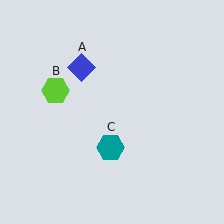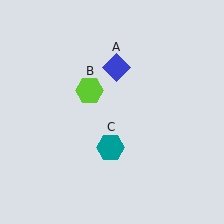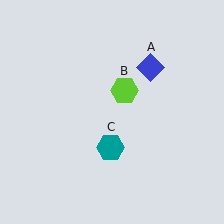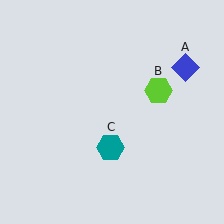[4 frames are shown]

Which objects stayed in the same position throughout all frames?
Teal hexagon (object C) remained stationary.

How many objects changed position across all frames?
2 objects changed position: blue diamond (object A), lime hexagon (object B).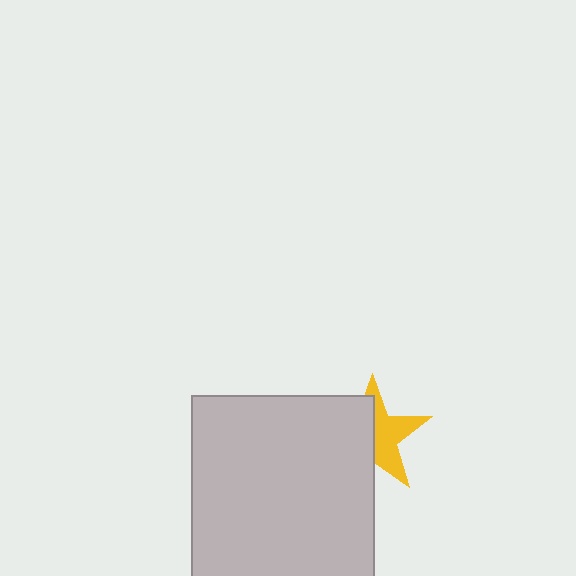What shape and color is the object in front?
The object in front is a light gray rectangle.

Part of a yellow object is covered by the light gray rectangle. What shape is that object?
It is a star.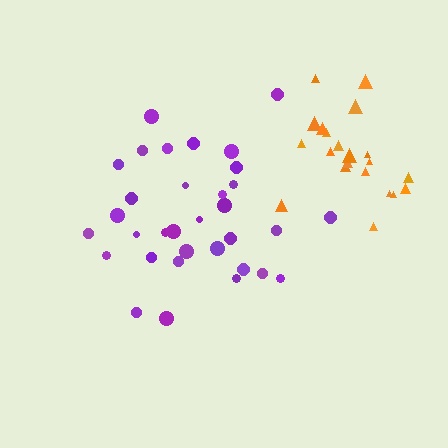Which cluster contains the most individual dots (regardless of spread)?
Purple (33).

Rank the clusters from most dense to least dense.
purple, orange.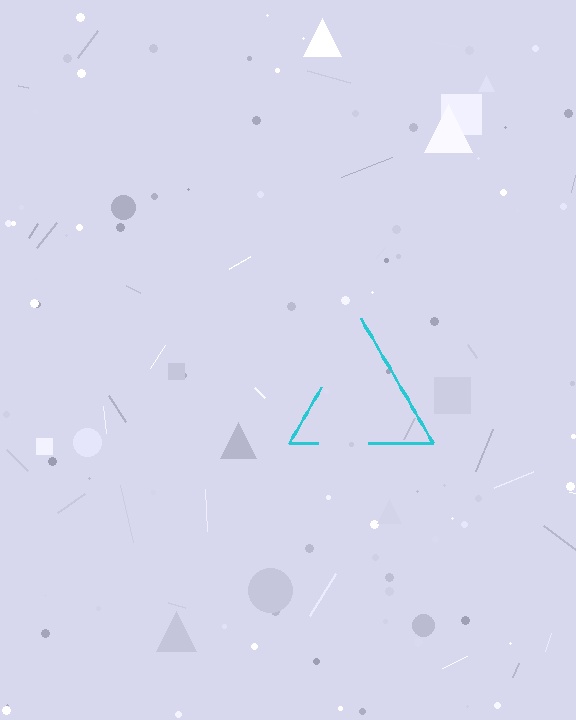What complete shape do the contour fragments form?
The contour fragments form a triangle.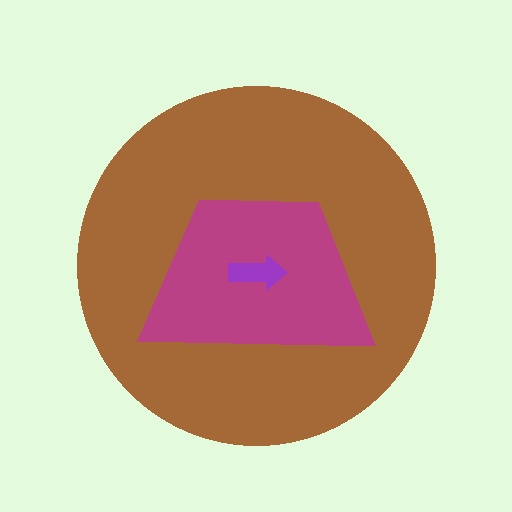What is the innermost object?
The purple arrow.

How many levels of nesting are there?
3.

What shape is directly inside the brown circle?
The magenta trapezoid.